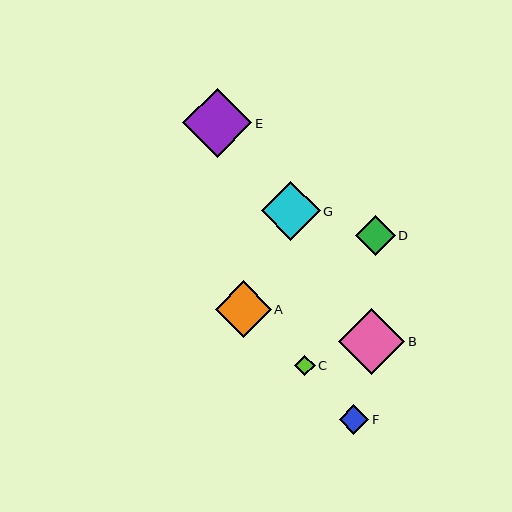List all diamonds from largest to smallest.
From largest to smallest: E, B, G, A, D, F, C.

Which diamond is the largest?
Diamond E is the largest with a size of approximately 69 pixels.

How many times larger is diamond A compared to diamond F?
Diamond A is approximately 1.9 times the size of diamond F.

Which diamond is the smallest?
Diamond C is the smallest with a size of approximately 20 pixels.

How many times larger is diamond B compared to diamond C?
Diamond B is approximately 3.3 times the size of diamond C.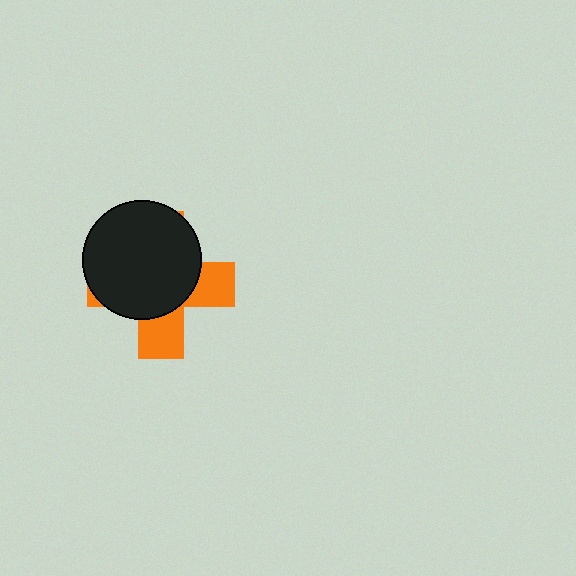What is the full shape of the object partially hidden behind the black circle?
The partially hidden object is an orange cross.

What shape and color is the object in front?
The object in front is a black circle.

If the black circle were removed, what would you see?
You would see the complete orange cross.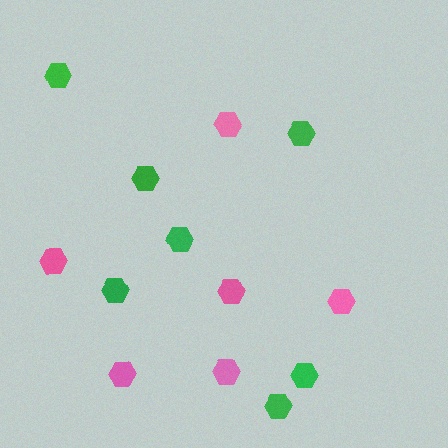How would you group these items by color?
There are 2 groups: one group of pink hexagons (6) and one group of green hexagons (7).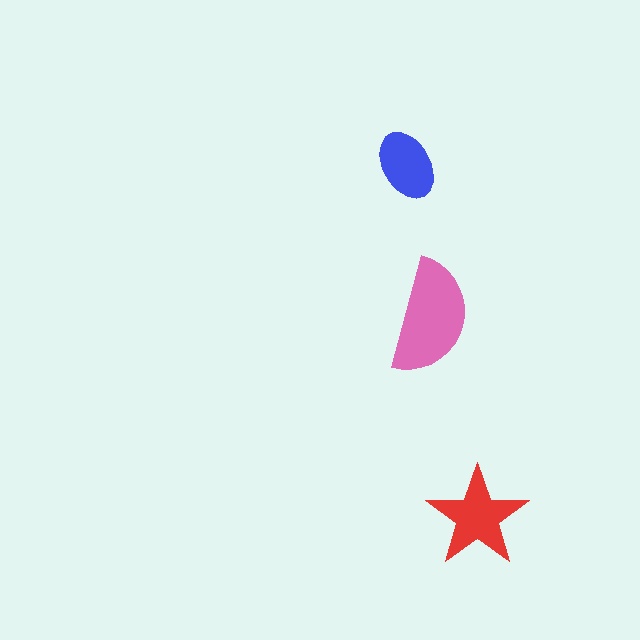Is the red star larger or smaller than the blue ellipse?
Larger.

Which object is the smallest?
The blue ellipse.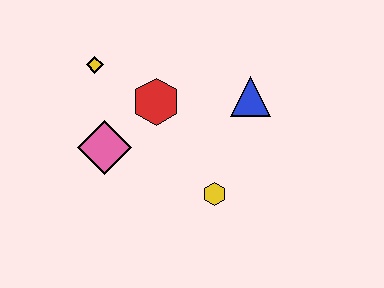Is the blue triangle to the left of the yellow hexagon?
No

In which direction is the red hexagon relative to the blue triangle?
The red hexagon is to the left of the blue triangle.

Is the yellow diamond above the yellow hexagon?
Yes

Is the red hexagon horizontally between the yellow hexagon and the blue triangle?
No